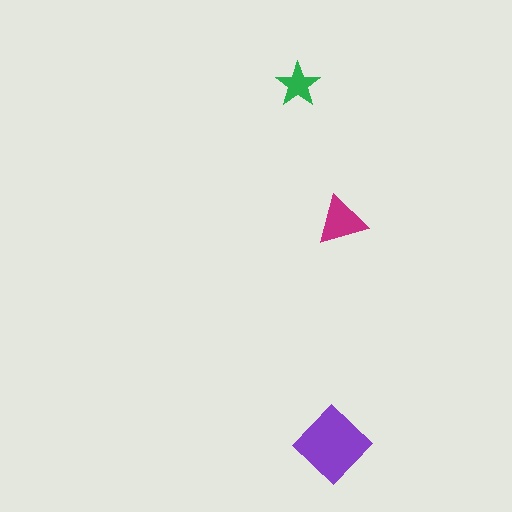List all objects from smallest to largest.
The green star, the magenta triangle, the purple diamond.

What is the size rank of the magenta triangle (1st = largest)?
2nd.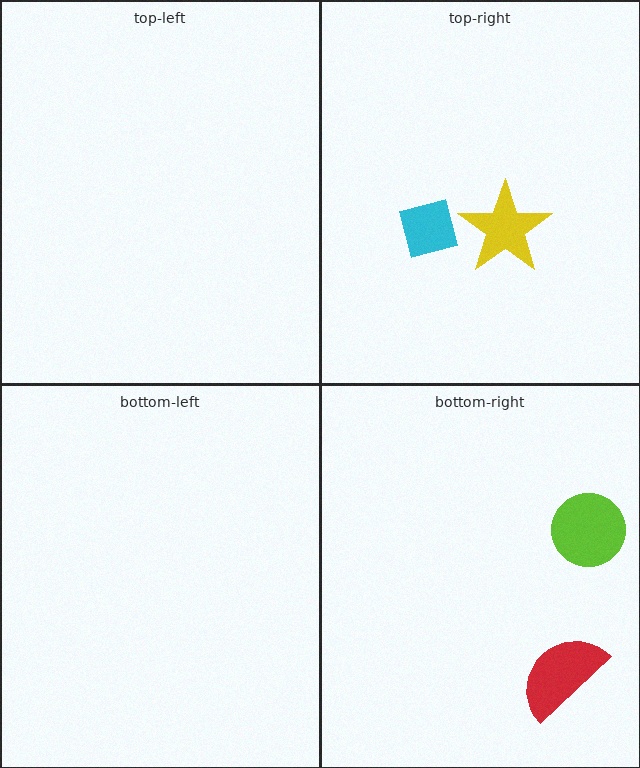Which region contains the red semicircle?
The bottom-right region.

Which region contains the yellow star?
The top-right region.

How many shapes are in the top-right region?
2.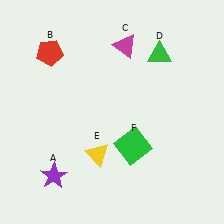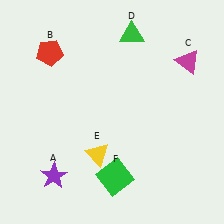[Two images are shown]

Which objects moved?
The objects that moved are: the magenta triangle (C), the green triangle (D), the green square (F).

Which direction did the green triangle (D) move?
The green triangle (D) moved left.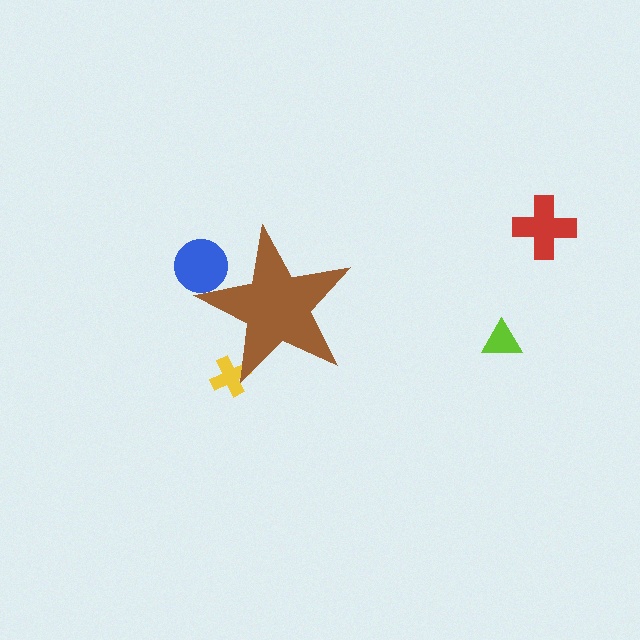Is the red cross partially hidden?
No, the red cross is fully visible.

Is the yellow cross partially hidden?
Yes, the yellow cross is partially hidden behind the brown star.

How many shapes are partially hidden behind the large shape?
2 shapes are partially hidden.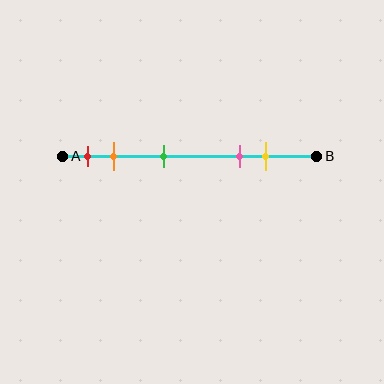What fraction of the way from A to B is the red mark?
The red mark is approximately 10% (0.1) of the way from A to B.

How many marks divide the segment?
There are 5 marks dividing the segment.